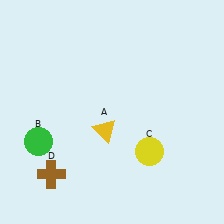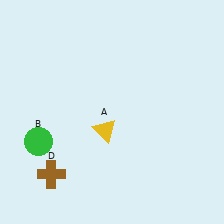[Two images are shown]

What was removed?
The yellow circle (C) was removed in Image 2.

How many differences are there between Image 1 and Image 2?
There is 1 difference between the two images.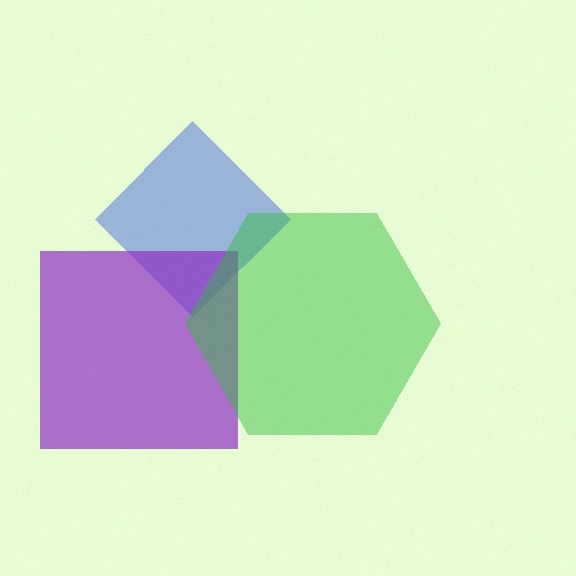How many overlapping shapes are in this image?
There are 3 overlapping shapes in the image.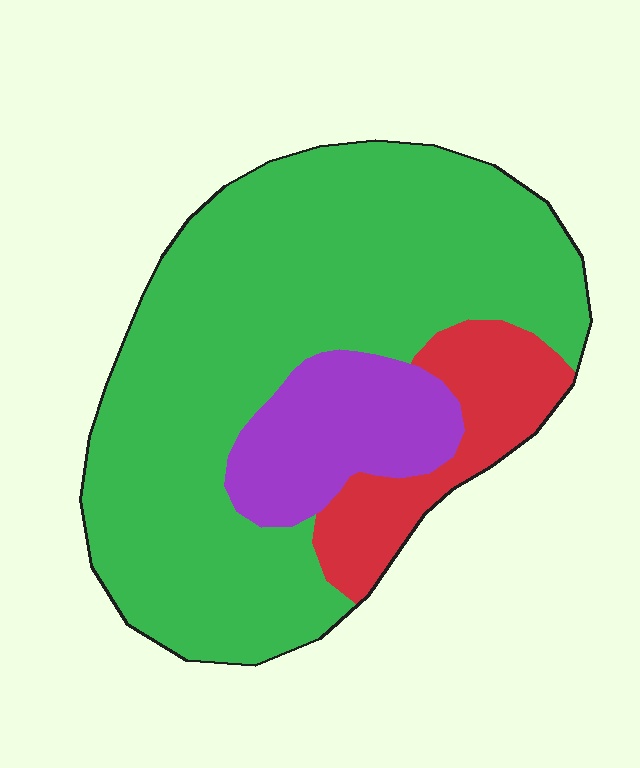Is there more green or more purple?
Green.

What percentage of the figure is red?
Red covers around 15% of the figure.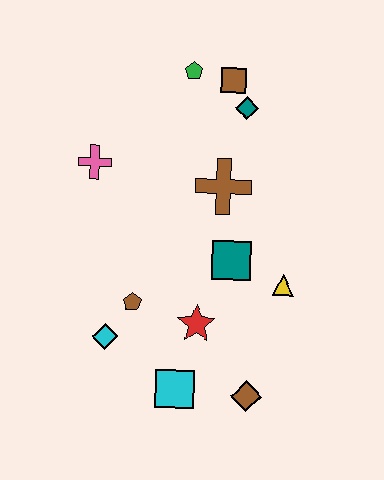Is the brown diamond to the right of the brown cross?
Yes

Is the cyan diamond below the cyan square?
No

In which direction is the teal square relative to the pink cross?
The teal square is to the right of the pink cross.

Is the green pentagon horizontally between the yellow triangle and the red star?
No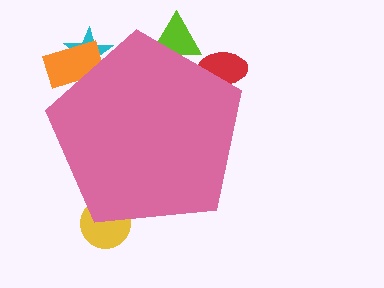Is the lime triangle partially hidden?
Yes, the lime triangle is partially hidden behind the pink pentagon.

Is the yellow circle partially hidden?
Yes, the yellow circle is partially hidden behind the pink pentagon.